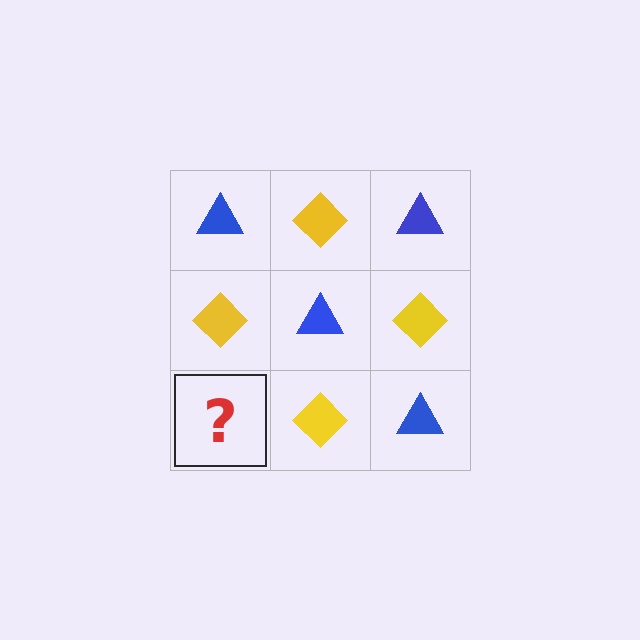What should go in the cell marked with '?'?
The missing cell should contain a blue triangle.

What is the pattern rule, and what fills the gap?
The rule is that it alternates blue triangle and yellow diamond in a checkerboard pattern. The gap should be filled with a blue triangle.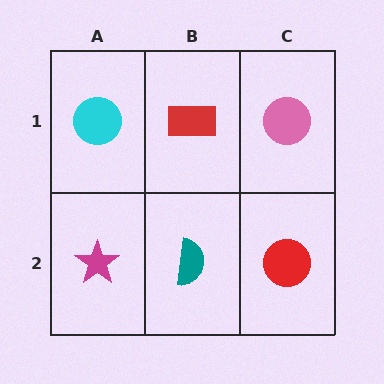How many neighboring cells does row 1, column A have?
2.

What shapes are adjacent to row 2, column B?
A red rectangle (row 1, column B), a magenta star (row 2, column A), a red circle (row 2, column C).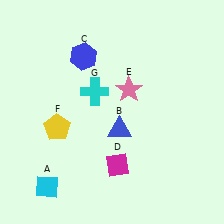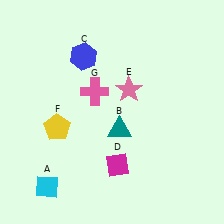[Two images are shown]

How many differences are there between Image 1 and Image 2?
There are 2 differences between the two images.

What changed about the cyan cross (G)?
In Image 1, G is cyan. In Image 2, it changed to pink.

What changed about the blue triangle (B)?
In Image 1, B is blue. In Image 2, it changed to teal.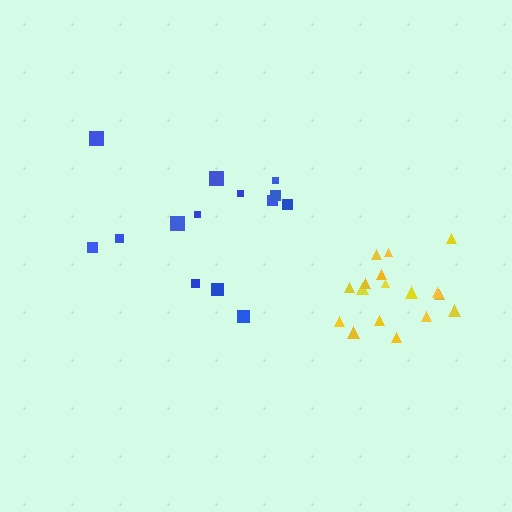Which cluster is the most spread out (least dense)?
Blue.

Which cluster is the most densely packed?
Yellow.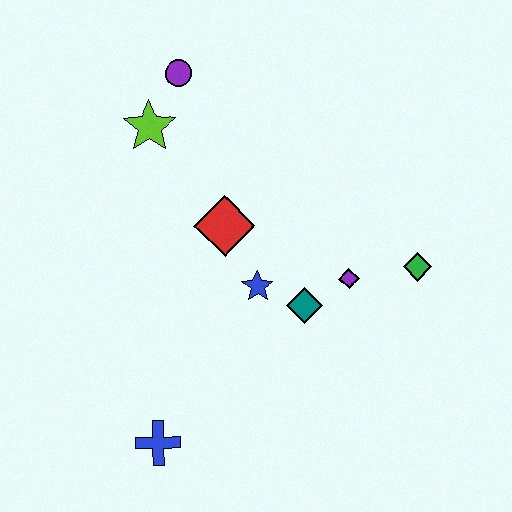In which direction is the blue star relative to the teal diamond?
The blue star is to the left of the teal diamond.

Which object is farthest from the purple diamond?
The purple circle is farthest from the purple diamond.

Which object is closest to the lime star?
The purple circle is closest to the lime star.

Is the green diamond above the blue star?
Yes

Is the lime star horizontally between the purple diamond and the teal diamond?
No